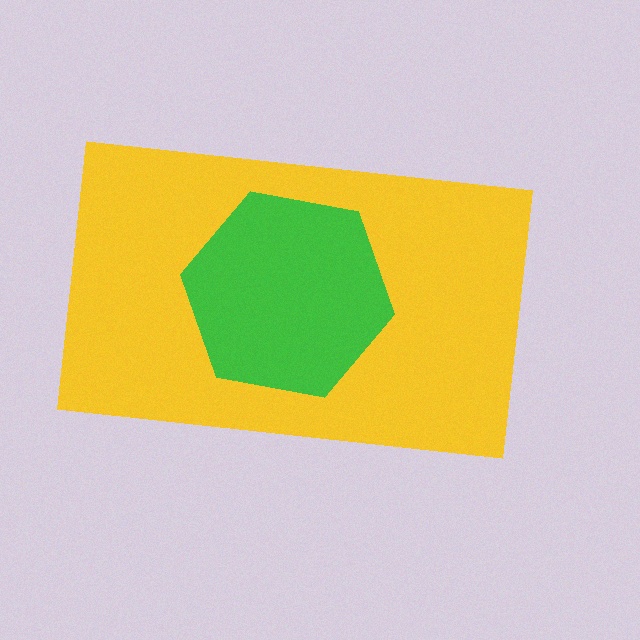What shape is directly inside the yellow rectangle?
The green hexagon.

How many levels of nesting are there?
2.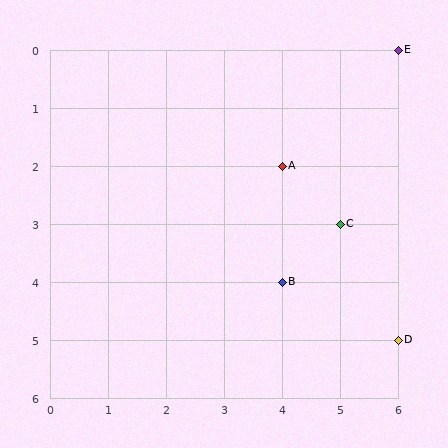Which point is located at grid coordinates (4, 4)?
Point B is at (4, 4).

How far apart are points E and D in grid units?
Points E and D are 5 rows apart.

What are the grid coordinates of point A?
Point A is at grid coordinates (4, 2).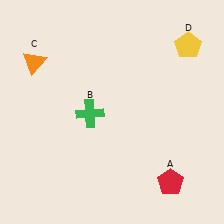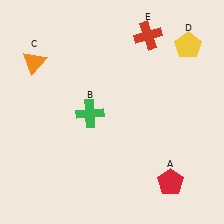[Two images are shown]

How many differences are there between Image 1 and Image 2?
There is 1 difference between the two images.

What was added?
A red cross (E) was added in Image 2.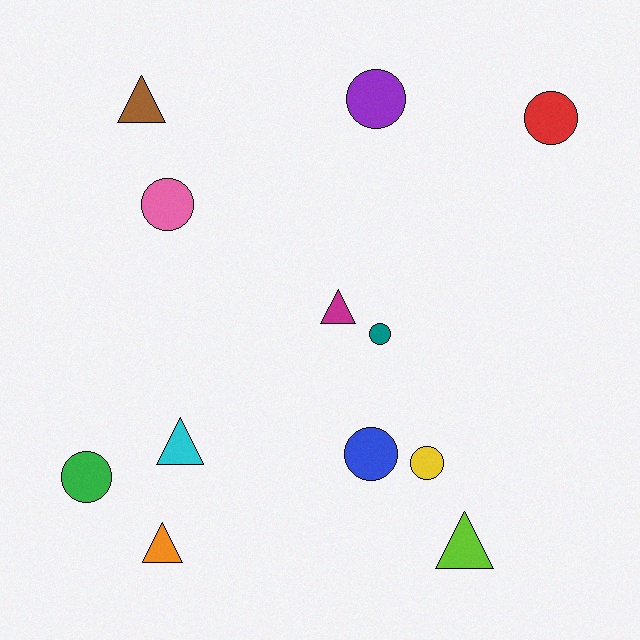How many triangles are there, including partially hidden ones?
There are 5 triangles.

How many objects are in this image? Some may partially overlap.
There are 12 objects.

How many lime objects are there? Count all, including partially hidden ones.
There is 1 lime object.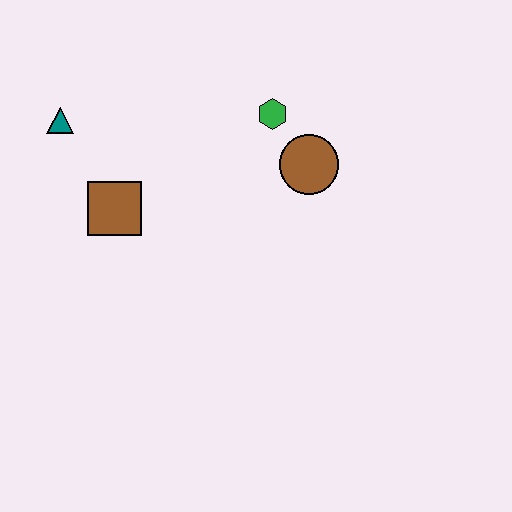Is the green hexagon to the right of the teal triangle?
Yes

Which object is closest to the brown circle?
The green hexagon is closest to the brown circle.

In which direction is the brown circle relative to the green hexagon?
The brown circle is below the green hexagon.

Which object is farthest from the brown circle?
The teal triangle is farthest from the brown circle.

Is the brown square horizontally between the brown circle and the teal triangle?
Yes